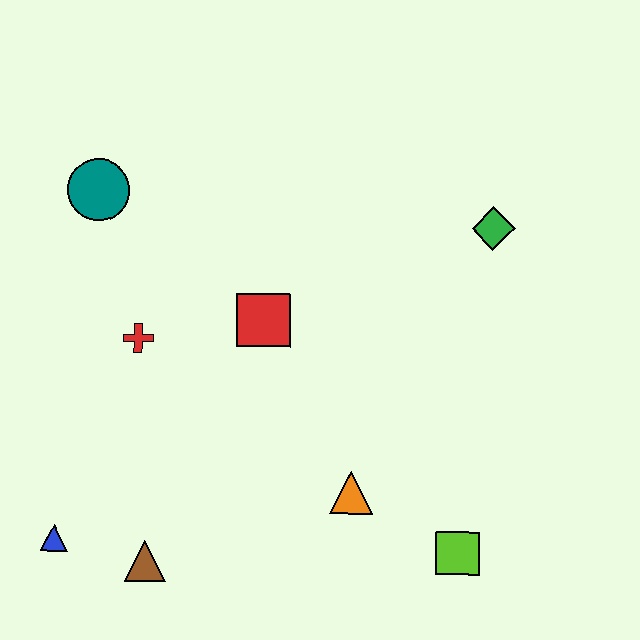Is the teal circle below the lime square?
No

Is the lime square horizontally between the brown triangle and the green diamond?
Yes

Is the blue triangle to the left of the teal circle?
Yes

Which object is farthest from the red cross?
The lime square is farthest from the red cross.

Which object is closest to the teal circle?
The red cross is closest to the teal circle.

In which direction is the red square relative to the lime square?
The red square is above the lime square.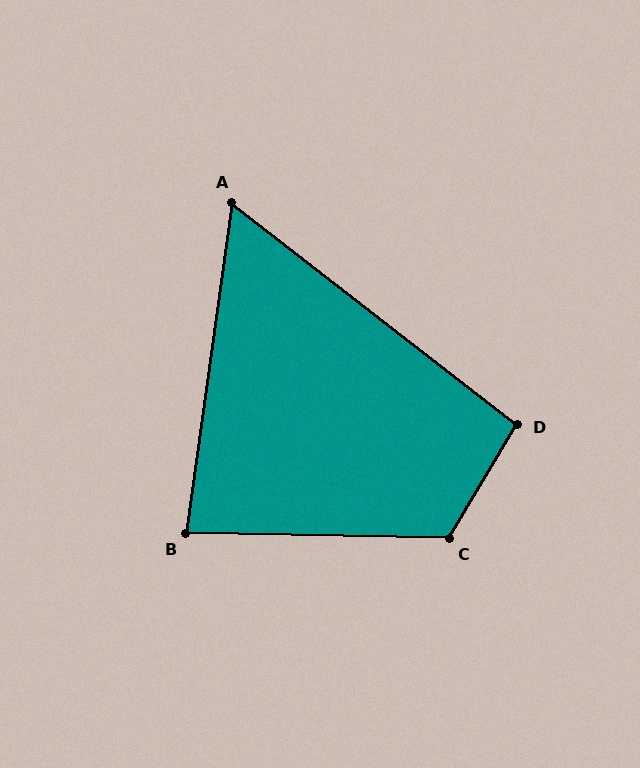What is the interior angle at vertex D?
Approximately 97 degrees (obtuse).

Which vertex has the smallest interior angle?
A, at approximately 60 degrees.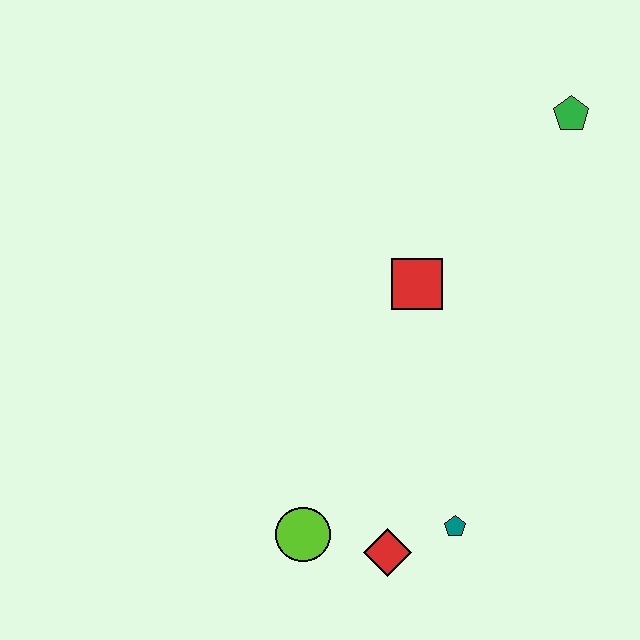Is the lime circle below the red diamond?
No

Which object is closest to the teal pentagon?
The red diamond is closest to the teal pentagon.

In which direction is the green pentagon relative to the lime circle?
The green pentagon is above the lime circle.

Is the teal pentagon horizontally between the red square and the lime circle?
No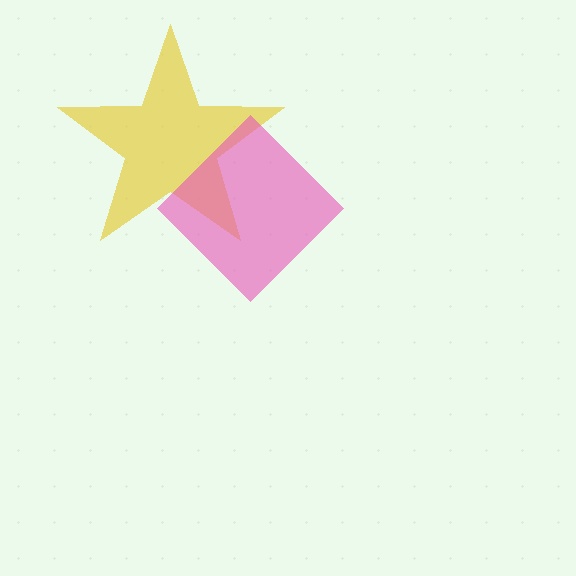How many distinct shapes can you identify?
There are 2 distinct shapes: a yellow star, a pink diamond.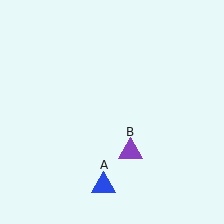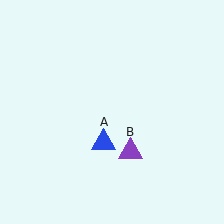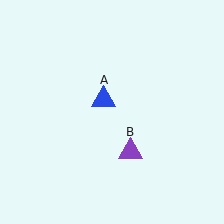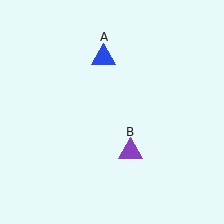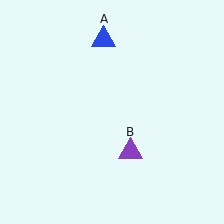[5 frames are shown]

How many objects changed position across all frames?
1 object changed position: blue triangle (object A).